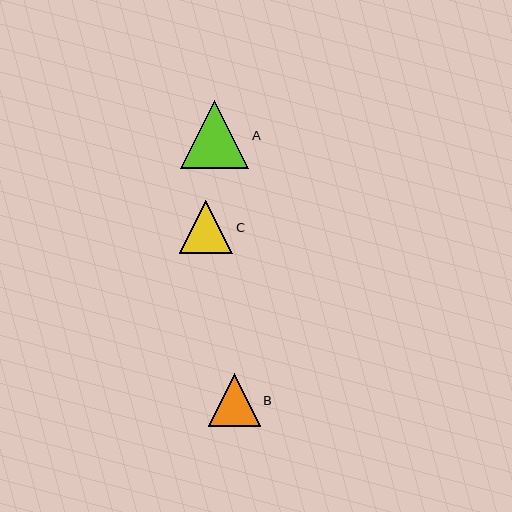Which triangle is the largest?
Triangle A is the largest with a size of approximately 68 pixels.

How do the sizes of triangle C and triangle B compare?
Triangle C and triangle B are approximately the same size.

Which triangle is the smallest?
Triangle B is the smallest with a size of approximately 52 pixels.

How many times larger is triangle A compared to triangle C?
Triangle A is approximately 1.3 times the size of triangle C.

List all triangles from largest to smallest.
From largest to smallest: A, C, B.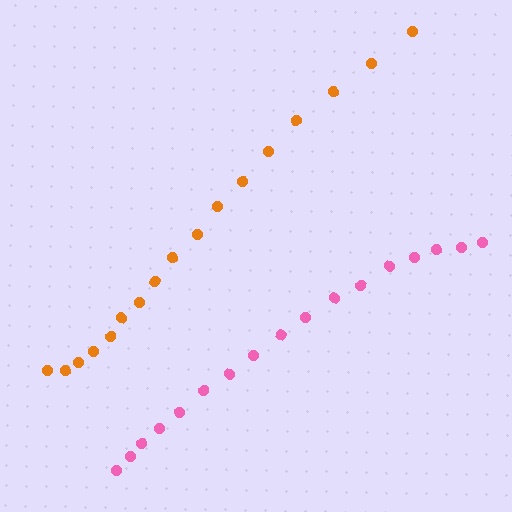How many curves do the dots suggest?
There are 2 distinct paths.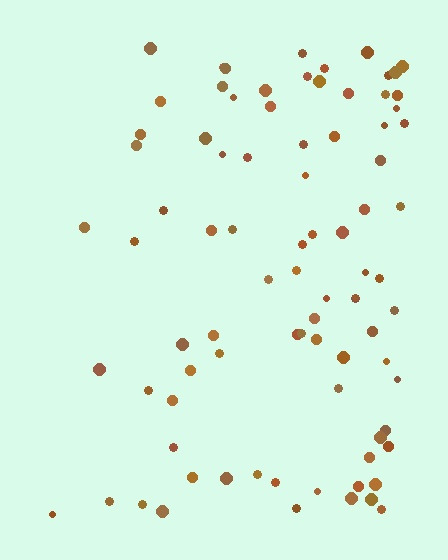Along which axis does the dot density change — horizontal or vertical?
Horizontal.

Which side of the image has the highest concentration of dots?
The right.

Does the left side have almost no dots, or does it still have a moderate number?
Still a moderate number, just noticeably fewer than the right.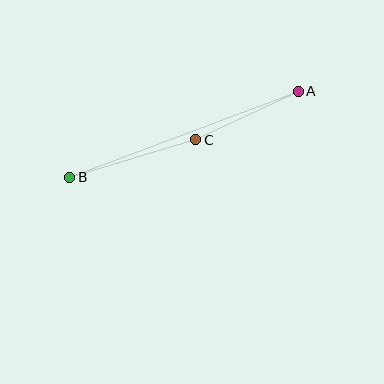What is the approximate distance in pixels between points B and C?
The distance between B and C is approximately 131 pixels.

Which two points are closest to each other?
Points A and C are closest to each other.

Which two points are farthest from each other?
Points A and B are farthest from each other.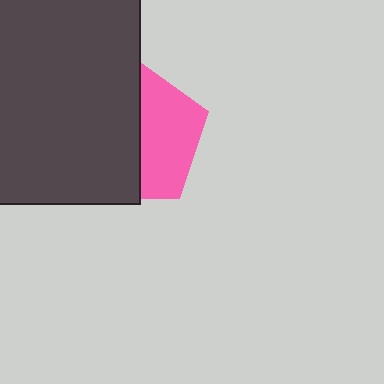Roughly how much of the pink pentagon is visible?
A small part of it is visible (roughly 43%).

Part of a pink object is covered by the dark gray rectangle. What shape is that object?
It is a pentagon.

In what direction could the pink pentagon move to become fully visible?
The pink pentagon could move right. That would shift it out from behind the dark gray rectangle entirely.